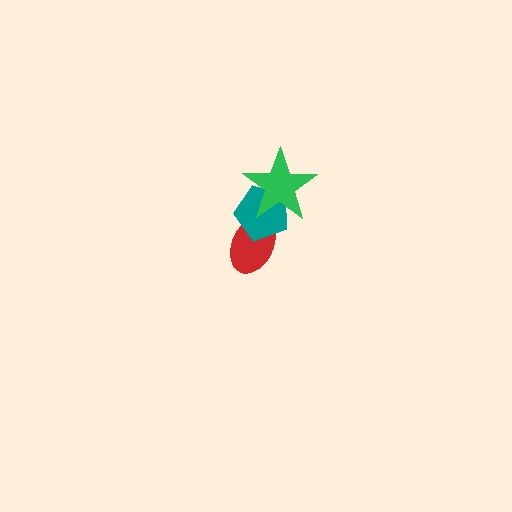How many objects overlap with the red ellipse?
1 object overlaps with the red ellipse.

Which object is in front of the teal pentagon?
The green star is in front of the teal pentagon.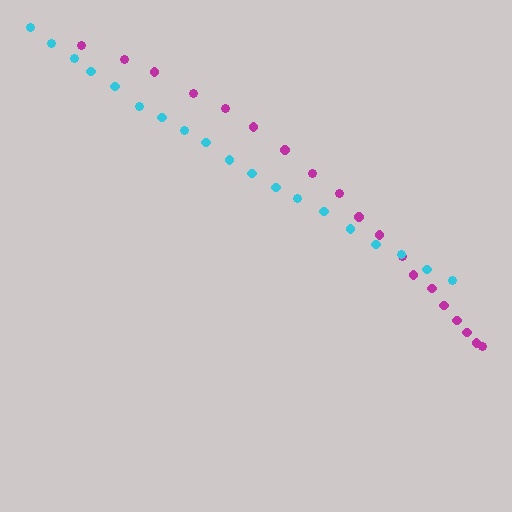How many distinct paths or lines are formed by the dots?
There are 2 distinct paths.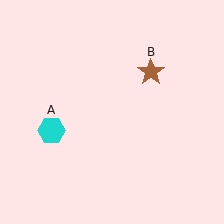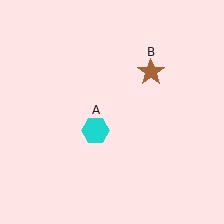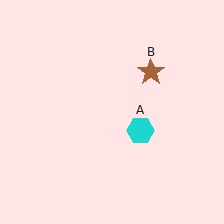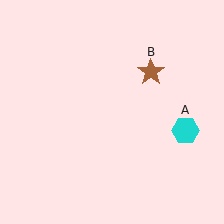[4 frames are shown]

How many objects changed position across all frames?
1 object changed position: cyan hexagon (object A).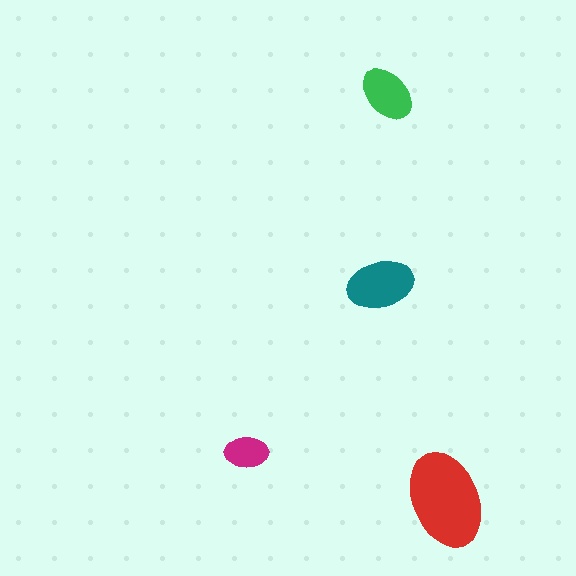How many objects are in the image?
There are 4 objects in the image.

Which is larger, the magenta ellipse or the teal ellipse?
The teal one.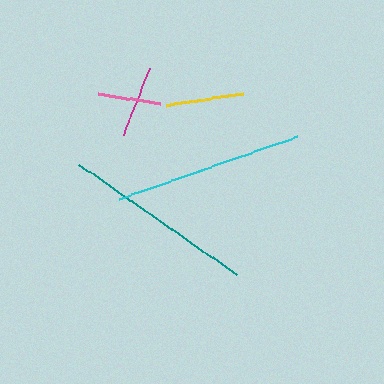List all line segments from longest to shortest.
From longest to shortest: teal, cyan, yellow, magenta, pink.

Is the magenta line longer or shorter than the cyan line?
The cyan line is longer than the magenta line.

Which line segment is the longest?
The teal line is the longest at approximately 192 pixels.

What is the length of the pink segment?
The pink segment is approximately 63 pixels long.